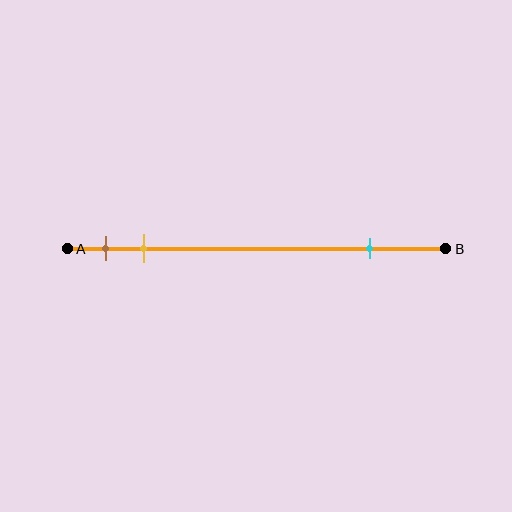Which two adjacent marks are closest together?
The brown and yellow marks are the closest adjacent pair.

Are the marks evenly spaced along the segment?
No, the marks are not evenly spaced.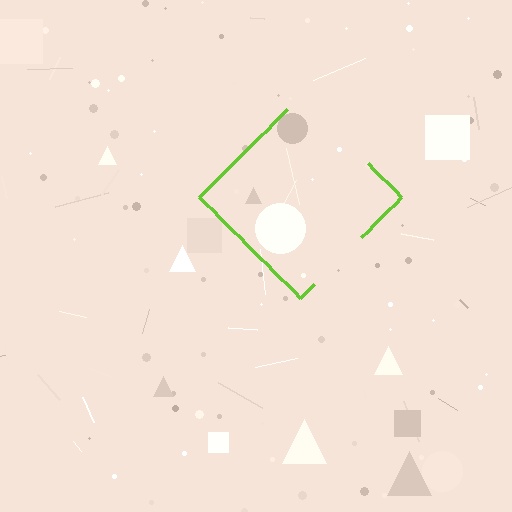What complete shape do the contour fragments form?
The contour fragments form a diamond.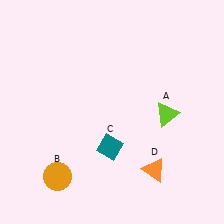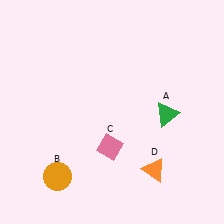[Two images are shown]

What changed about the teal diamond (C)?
In Image 1, C is teal. In Image 2, it changed to pink.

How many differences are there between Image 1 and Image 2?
There are 2 differences between the two images.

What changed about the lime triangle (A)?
In Image 1, A is lime. In Image 2, it changed to green.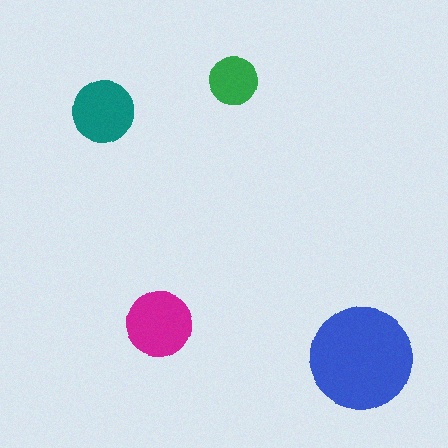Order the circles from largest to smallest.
the blue one, the magenta one, the teal one, the green one.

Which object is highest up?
The green circle is topmost.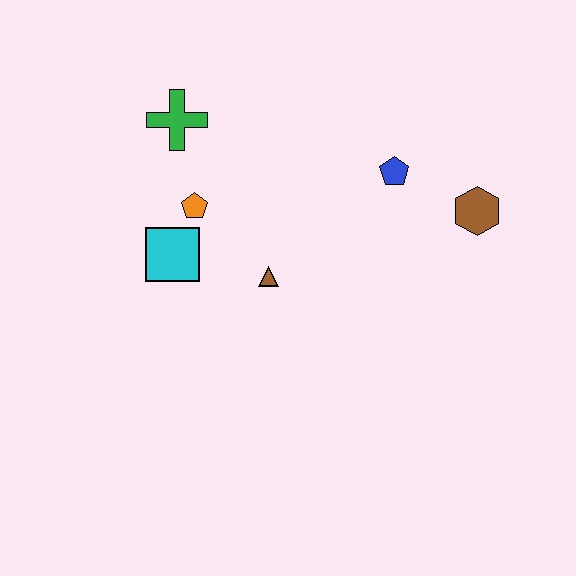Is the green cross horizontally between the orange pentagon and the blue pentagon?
No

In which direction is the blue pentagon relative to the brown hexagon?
The blue pentagon is to the left of the brown hexagon.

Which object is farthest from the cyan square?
The brown hexagon is farthest from the cyan square.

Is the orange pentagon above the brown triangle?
Yes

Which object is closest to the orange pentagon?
The cyan square is closest to the orange pentagon.